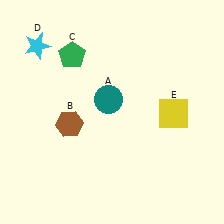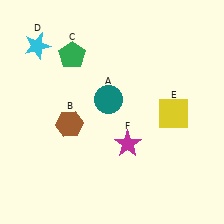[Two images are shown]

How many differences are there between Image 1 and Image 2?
There is 1 difference between the two images.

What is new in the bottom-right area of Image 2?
A magenta star (F) was added in the bottom-right area of Image 2.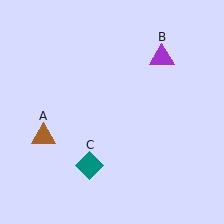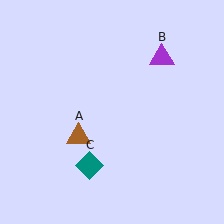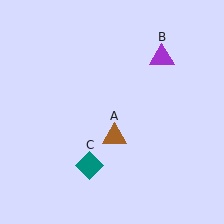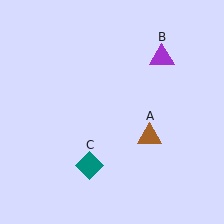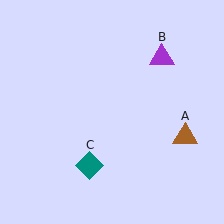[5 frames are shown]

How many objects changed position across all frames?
1 object changed position: brown triangle (object A).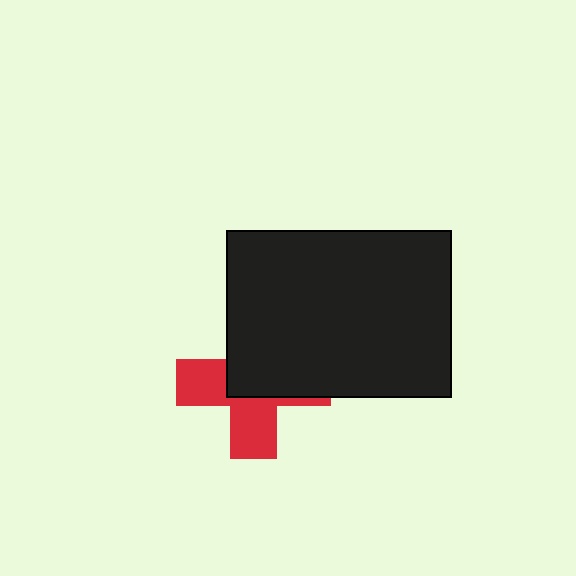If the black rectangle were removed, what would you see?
You would see the complete red cross.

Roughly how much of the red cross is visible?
About half of it is visible (roughly 46%).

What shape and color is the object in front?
The object in front is a black rectangle.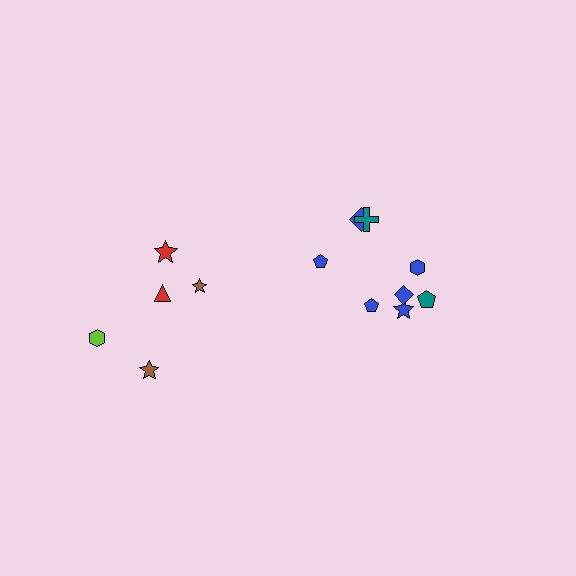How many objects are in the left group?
There are 5 objects.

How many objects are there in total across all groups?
There are 13 objects.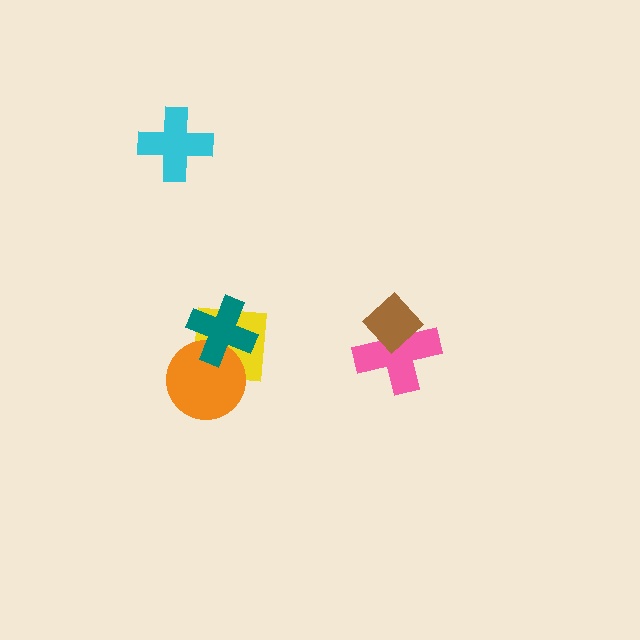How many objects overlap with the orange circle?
2 objects overlap with the orange circle.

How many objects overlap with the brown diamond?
1 object overlaps with the brown diamond.